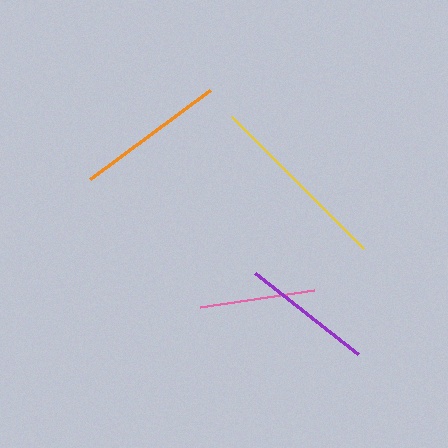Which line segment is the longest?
The yellow line is the longest at approximately 186 pixels.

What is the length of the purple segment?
The purple segment is approximately 131 pixels long.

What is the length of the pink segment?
The pink segment is approximately 115 pixels long.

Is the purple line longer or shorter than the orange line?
The orange line is longer than the purple line.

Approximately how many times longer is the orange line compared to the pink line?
The orange line is approximately 1.3 times the length of the pink line.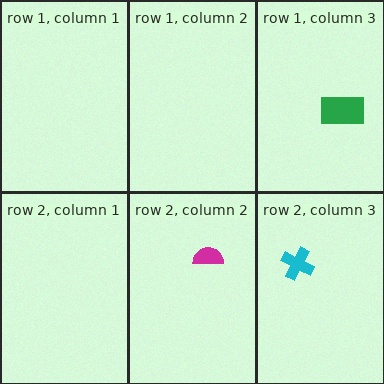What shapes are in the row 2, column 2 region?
The magenta semicircle.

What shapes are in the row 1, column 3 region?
The green rectangle.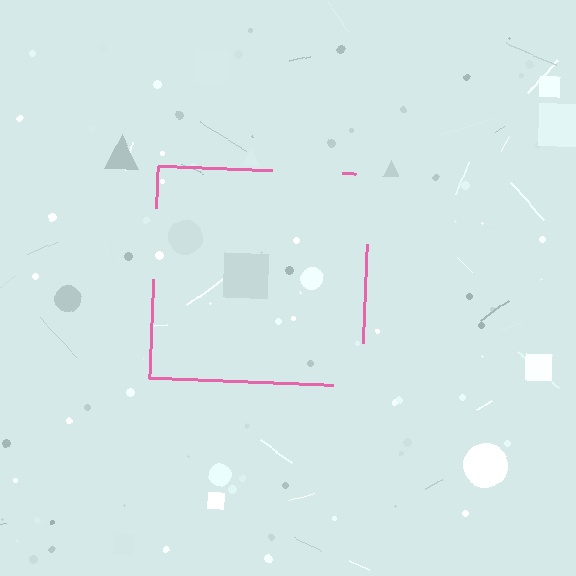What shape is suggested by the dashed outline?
The dashed outline suggests a square.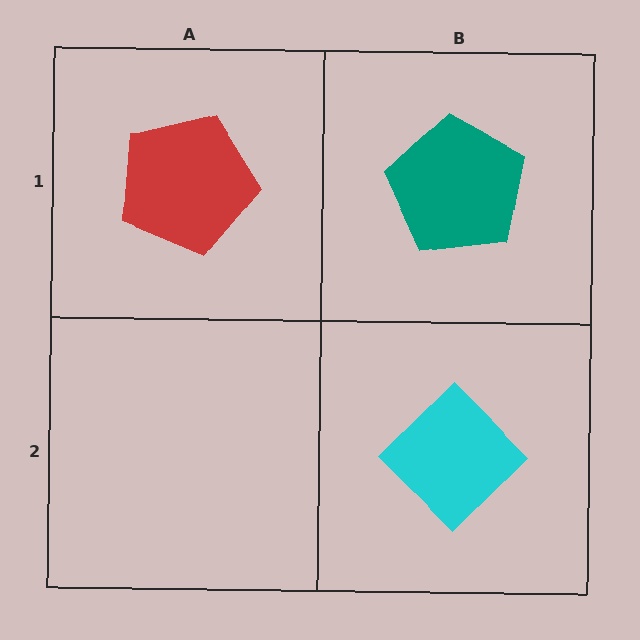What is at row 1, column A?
A red pentagon.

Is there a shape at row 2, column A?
No, that cell is empty.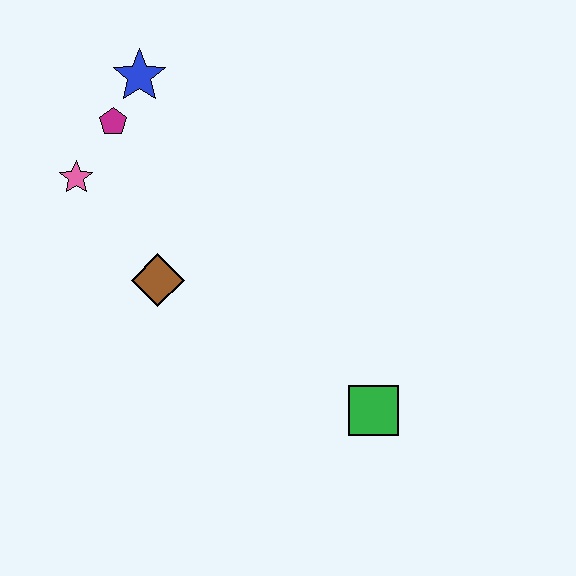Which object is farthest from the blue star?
The green square is farthest from the blue star.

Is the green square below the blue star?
Yes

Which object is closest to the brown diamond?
The pink star is closest to the brown diamond.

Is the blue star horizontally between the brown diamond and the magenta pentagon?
Yes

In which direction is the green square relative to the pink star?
The green square is to the right of the pink star.